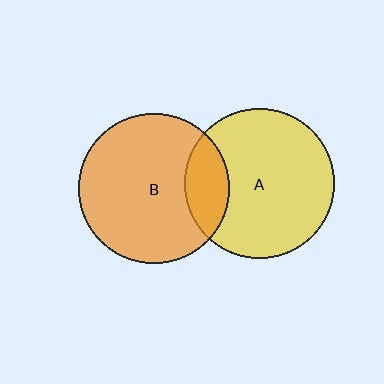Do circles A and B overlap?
Yes.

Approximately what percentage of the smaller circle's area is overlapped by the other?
Approximately 20%.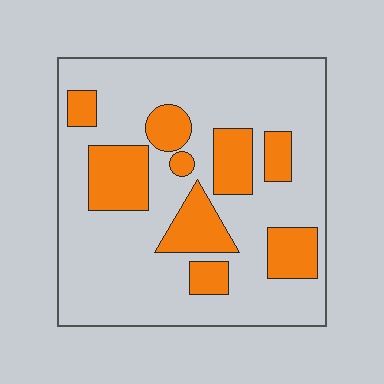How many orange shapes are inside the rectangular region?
9.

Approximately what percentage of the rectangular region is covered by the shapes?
Approximately 25%.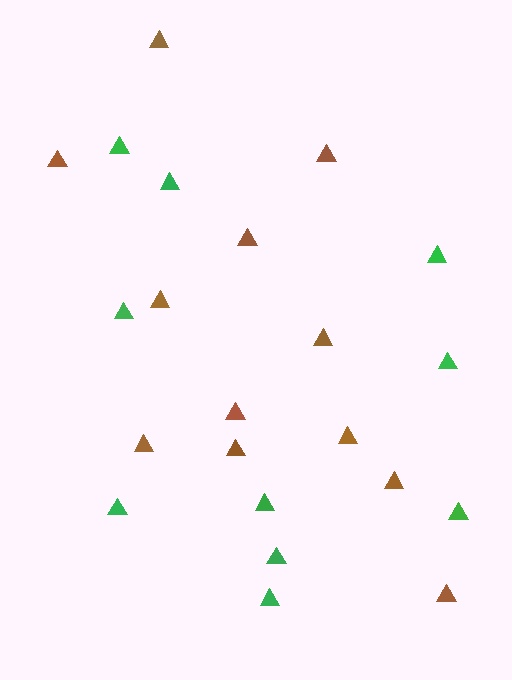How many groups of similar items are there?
There are 2 groups: one group of green triangles (10) and one group of brown triangles (12).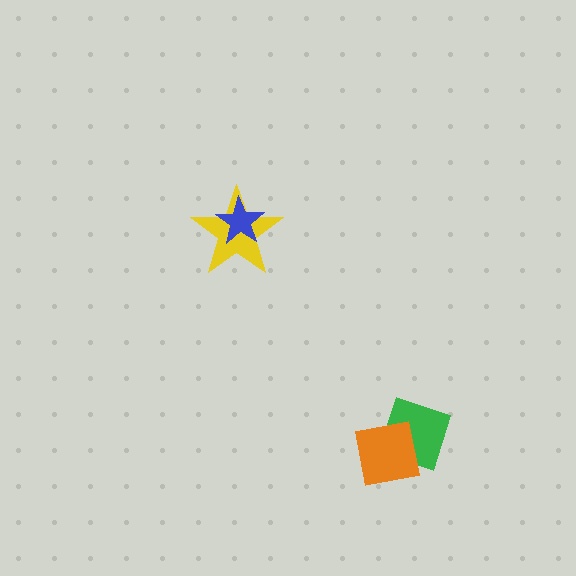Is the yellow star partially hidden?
Yes, it is partially covered by another shape.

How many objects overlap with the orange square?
1 object overlaps with the orange square.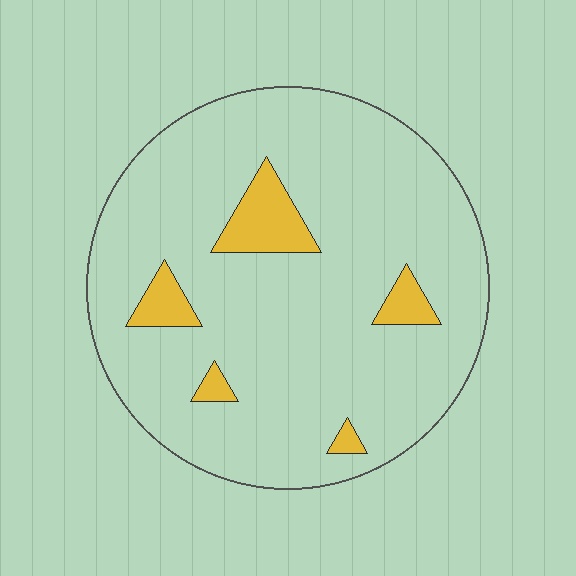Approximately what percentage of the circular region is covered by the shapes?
Approximately 10%.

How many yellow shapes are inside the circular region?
5.